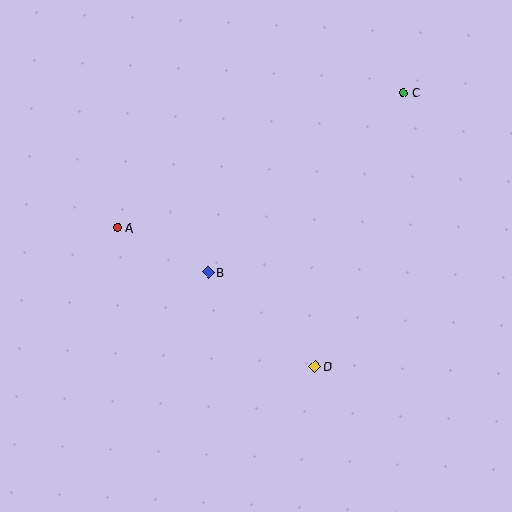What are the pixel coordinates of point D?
Point D is at (315, 367).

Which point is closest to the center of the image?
Point B at (208, 272) is closest to the center.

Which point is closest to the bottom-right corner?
Point D is closest to the bottom-right corner.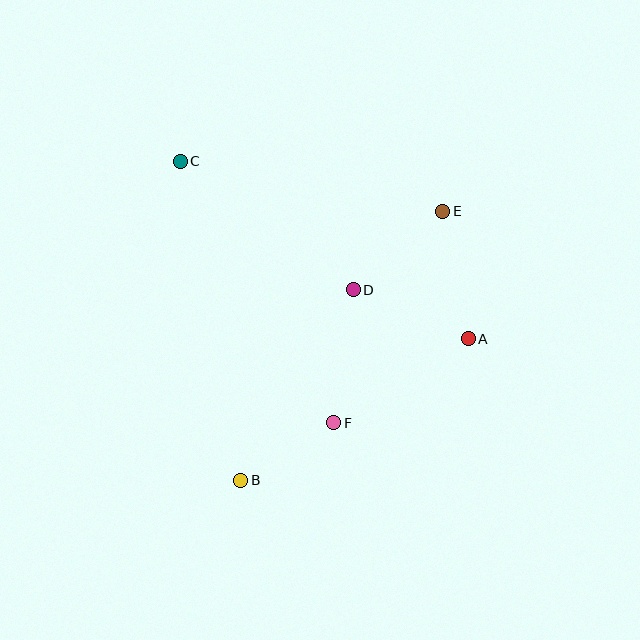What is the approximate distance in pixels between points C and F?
The distance between C and F is approximately 303 pixels.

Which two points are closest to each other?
Points B and F are closest to each other.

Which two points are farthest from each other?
Points A and C are farthest from each other.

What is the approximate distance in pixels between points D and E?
The distance between D and E is approximately 119 pixels.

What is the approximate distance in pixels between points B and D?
The distance between B and D is approximately 221 pixels.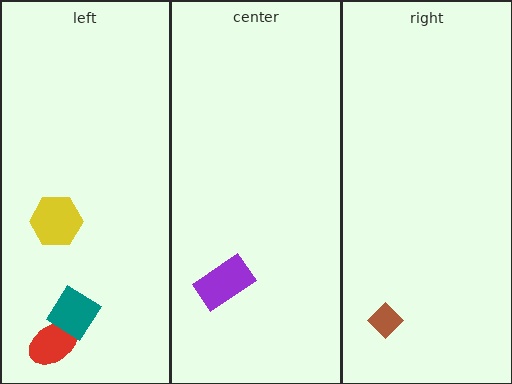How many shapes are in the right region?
1.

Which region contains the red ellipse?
The left region.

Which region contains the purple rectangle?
The center region.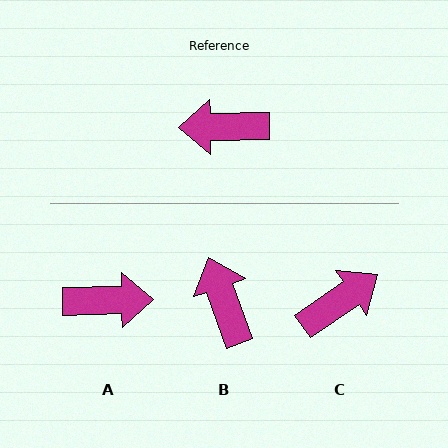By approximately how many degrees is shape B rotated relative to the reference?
Approximately 71 degrees clockwise.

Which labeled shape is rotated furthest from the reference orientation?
A, about 180 degrees away.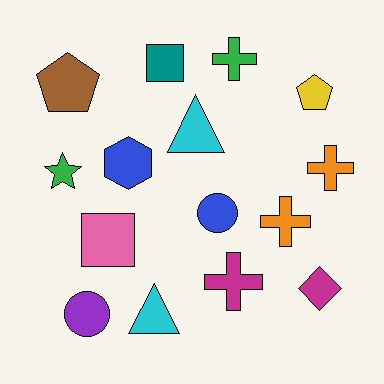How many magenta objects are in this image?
There are 2 magenta objects.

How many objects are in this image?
There are 15 objects.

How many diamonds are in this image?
There is 1 diamond.